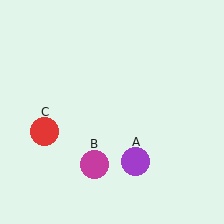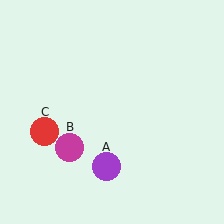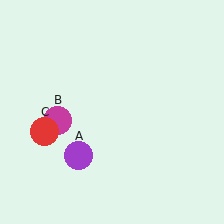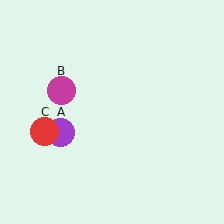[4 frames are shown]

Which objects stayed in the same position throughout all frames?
Red circle (object C) remained stationary.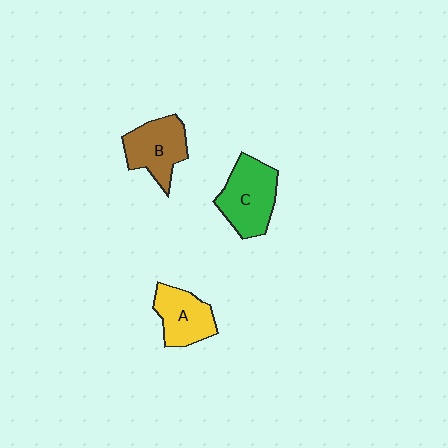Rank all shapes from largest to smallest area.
From largest to smallest: C (green), B (brown), A (yellow).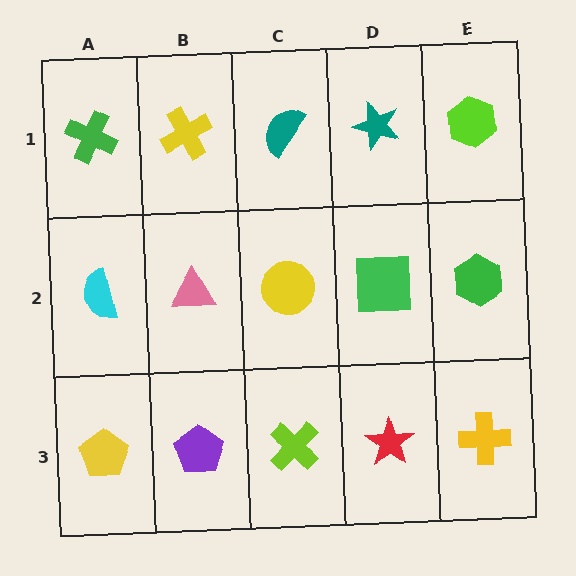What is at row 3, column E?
A yellow cross.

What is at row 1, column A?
A green cross.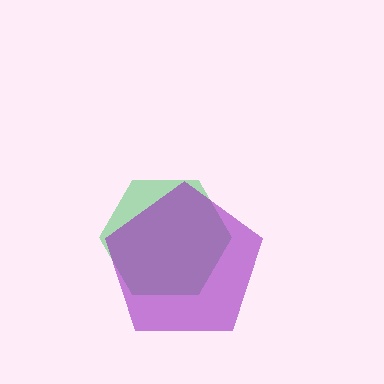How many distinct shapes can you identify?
There are 2 distinct shapes: a green hexagon, a purple pentagon.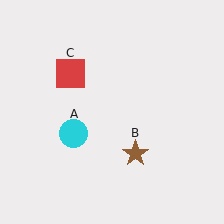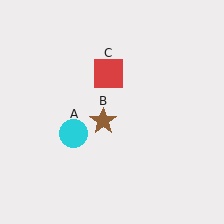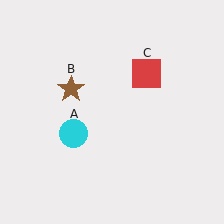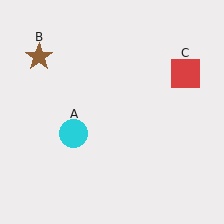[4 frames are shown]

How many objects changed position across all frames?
2 objects changed position: brown star (object B), red square (object C).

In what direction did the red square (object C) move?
The red square (object C) moved right.